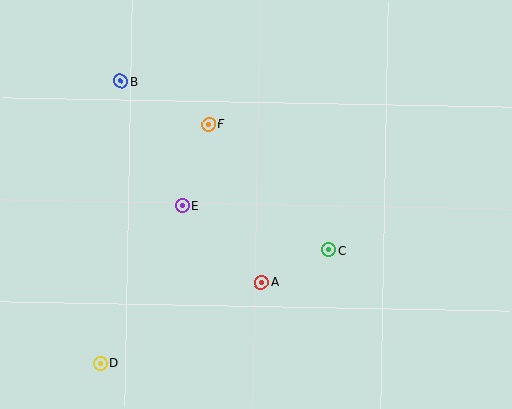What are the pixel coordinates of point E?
Point E is at (182, 206).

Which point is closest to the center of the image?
Point E at (182, 206) is closest to the center.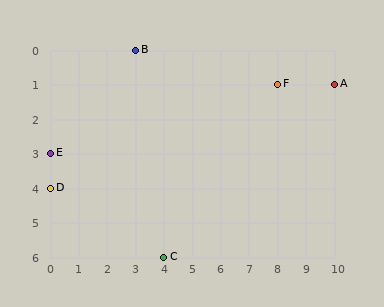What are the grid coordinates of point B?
Point B is at grid coordinates (3, 0).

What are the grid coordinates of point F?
Point F is at grid coordinates (8, 1).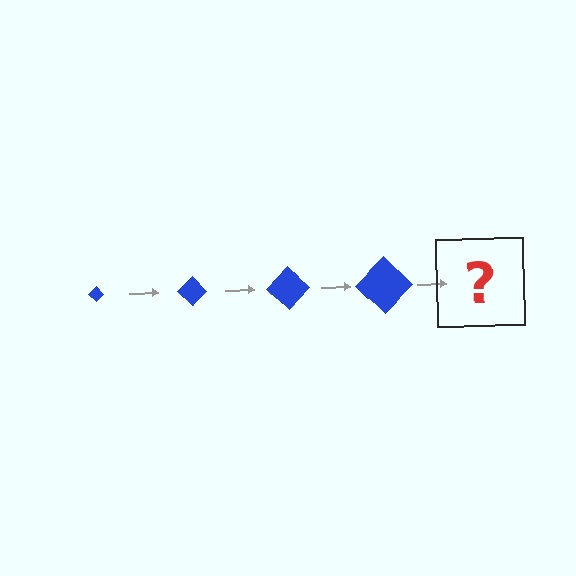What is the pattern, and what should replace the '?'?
The pattern is that the diamond gets progressively larger each step. The '?' should be a blue diamond, larger than the previous one.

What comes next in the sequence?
The next element should be a blue diamond, larger than the previous one.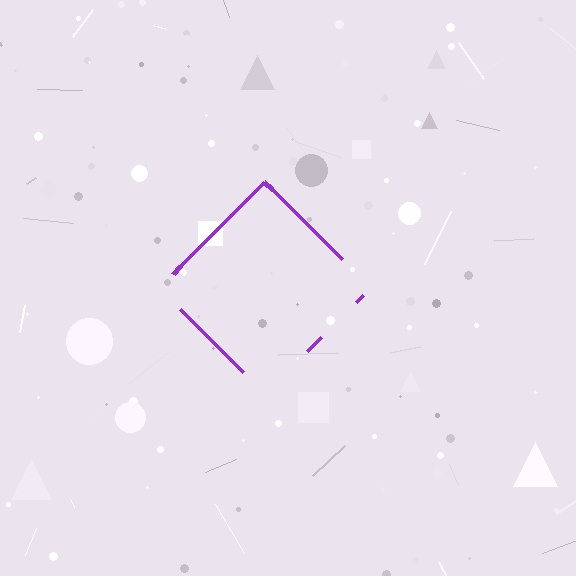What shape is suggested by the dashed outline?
The dashed outline suggests a diamond.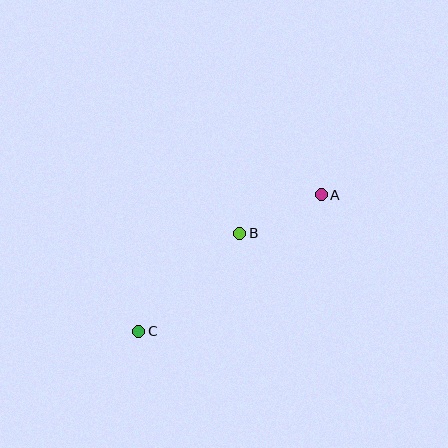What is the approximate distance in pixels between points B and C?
The distance between B and C is approximately 141 pixels.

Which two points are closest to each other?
Points A and B are closest to each other.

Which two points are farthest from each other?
Points A and C are farthest from each other.